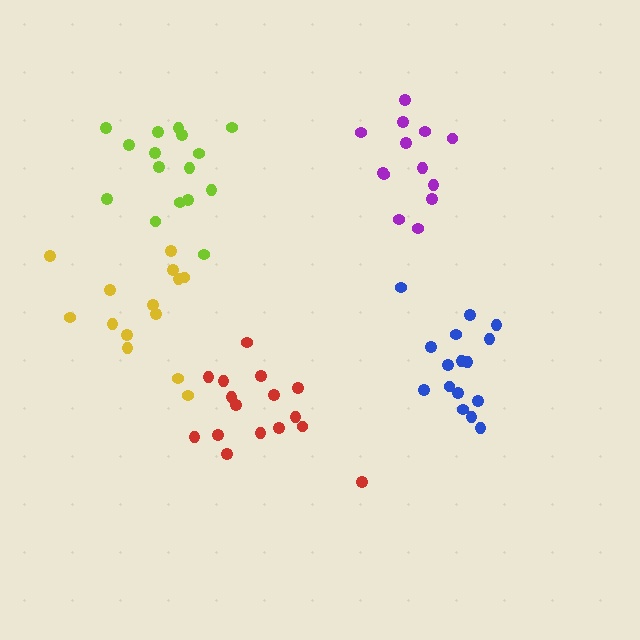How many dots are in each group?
Group 1: 13 dots, Group 2: 16 dots, Group 3: 16 dots, Group 4: 14 dots, Group 5: 16 dots (75 total).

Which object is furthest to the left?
The yellow cluster is leftmost.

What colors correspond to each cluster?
The clusters are colored: purple, blue, lime, yellow, red.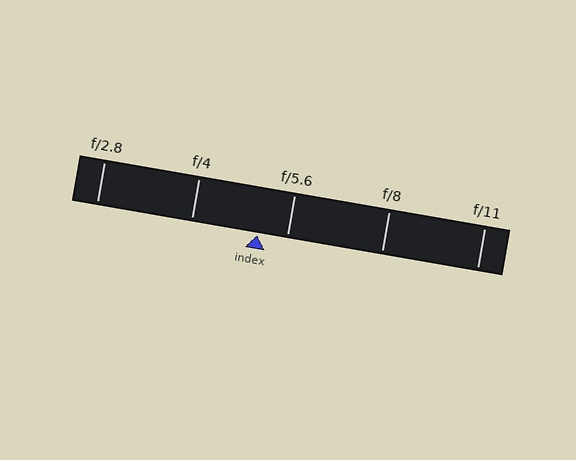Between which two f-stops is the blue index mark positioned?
The index mark is between f/4 and f/5.6.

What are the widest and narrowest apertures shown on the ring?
The widest aperture shown is f/2.8 and the narrowest is f/11.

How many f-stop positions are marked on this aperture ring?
There are 5 f-stop positions marked.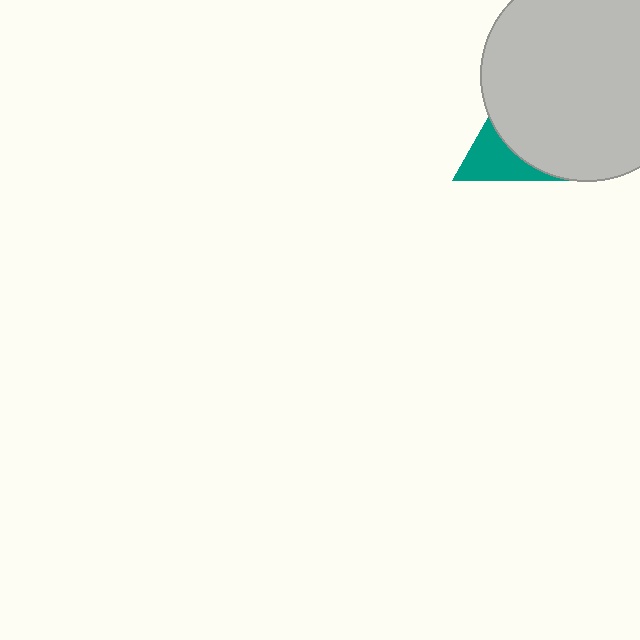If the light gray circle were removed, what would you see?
You would see the complete teal triangle.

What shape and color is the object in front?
The object in front is a light gray circle.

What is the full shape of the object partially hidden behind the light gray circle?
The partially hidden object is a teal triangle.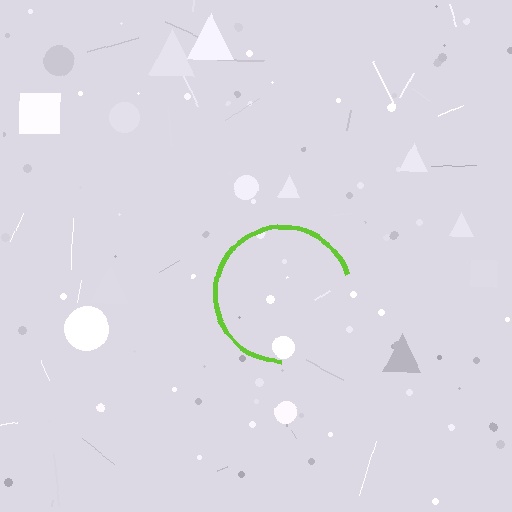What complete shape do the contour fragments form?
The contour fragments form a circle.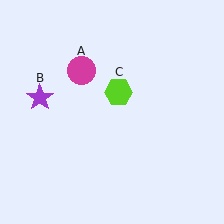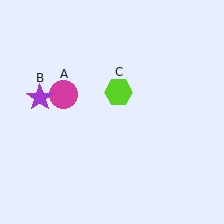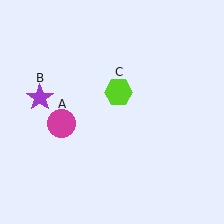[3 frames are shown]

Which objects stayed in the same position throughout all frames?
Purple star (object B) and lime hexagon (object C) remained stationary.